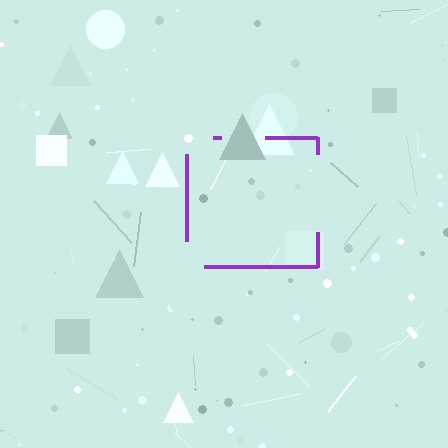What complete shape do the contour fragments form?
The contour fragments form a square.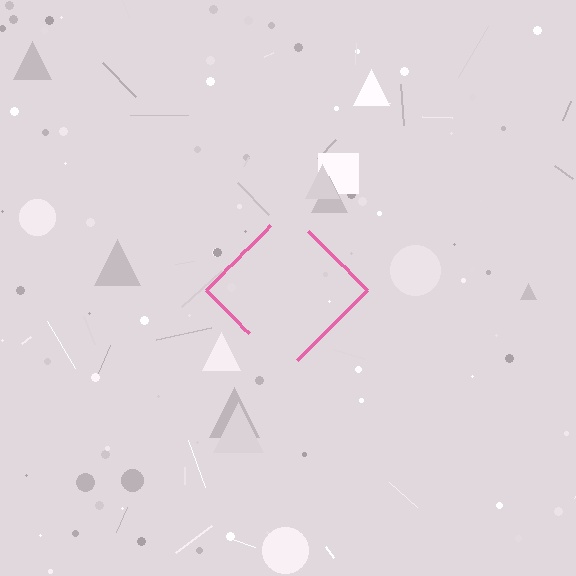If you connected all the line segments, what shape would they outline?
They would outline a diamond.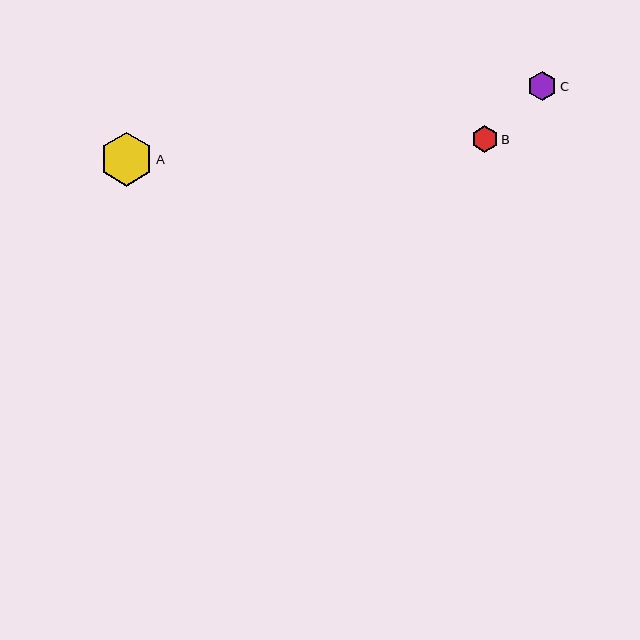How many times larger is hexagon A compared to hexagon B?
Hexagon A is approximately 2.0 times the size of hexagon B.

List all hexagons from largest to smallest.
From largest to smallest: A, C, B.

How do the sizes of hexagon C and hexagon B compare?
Hexagon C and hexagon B are approximately the same size.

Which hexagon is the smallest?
Hexagon B is the smallest with a size of approximately 27 pixels.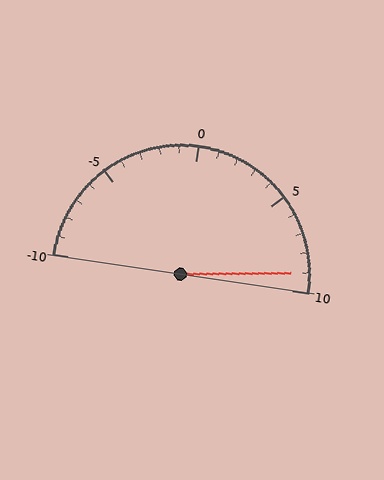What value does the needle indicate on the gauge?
The needle indicates approximately 9.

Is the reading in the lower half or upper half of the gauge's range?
The reading is in the upper half of the range (-10 to 10).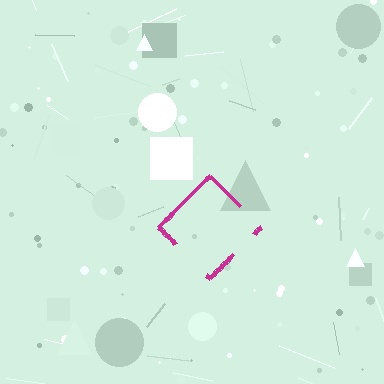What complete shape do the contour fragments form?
The contour fragments form a diamond.